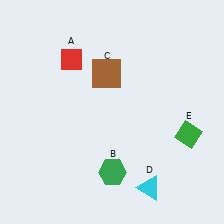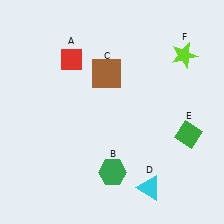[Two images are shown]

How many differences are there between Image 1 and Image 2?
There is 1 difference between the two images.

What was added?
A lime star (F) was added in Image 2.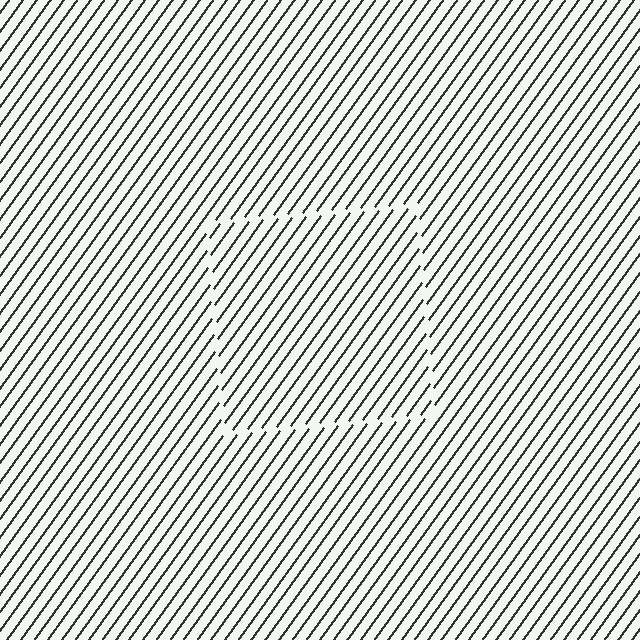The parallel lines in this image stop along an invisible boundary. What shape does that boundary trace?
An illusory square. The interior of the shape contains the same grating, shifted by half a period — the contour is defined by the phase discontinuity where line-ends from the inner and outer gratings abut.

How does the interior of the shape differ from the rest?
The interior of the shape contains the same grating, shifted by half a period — the contour is defined by the phase discontinuity where line-ends from the inner and outer gratings abut.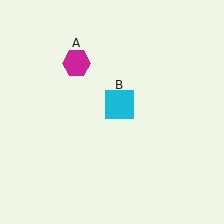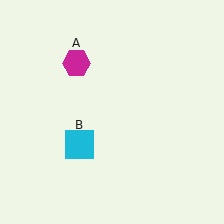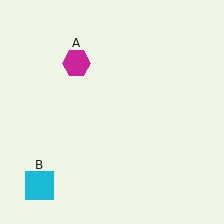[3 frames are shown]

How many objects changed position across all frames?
1 object changed position: cyan square (object B).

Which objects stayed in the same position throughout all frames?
Magenta hexagon (object A) remained stationary.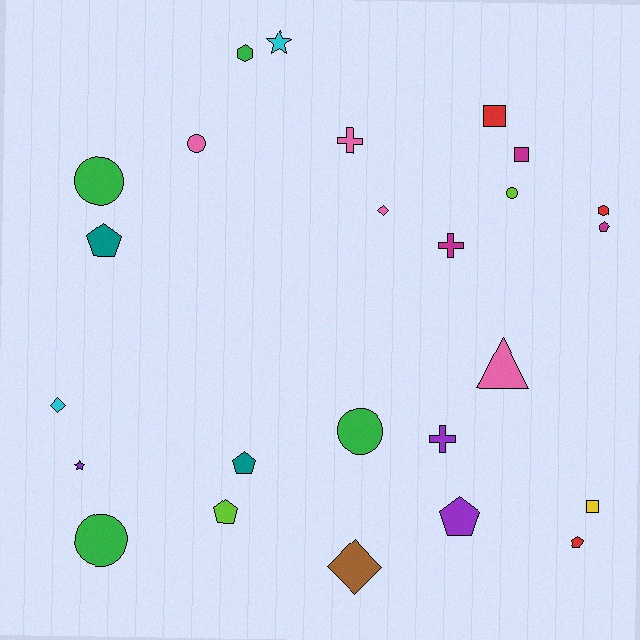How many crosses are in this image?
There are 3 crosses.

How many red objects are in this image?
There are 3 red objects.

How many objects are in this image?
There are 25 objects.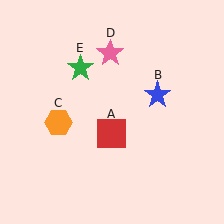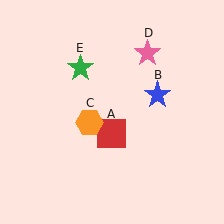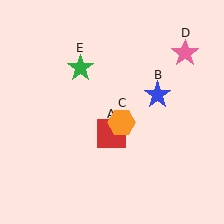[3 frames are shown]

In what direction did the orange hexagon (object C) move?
The orange hexagon (object C) moved right.